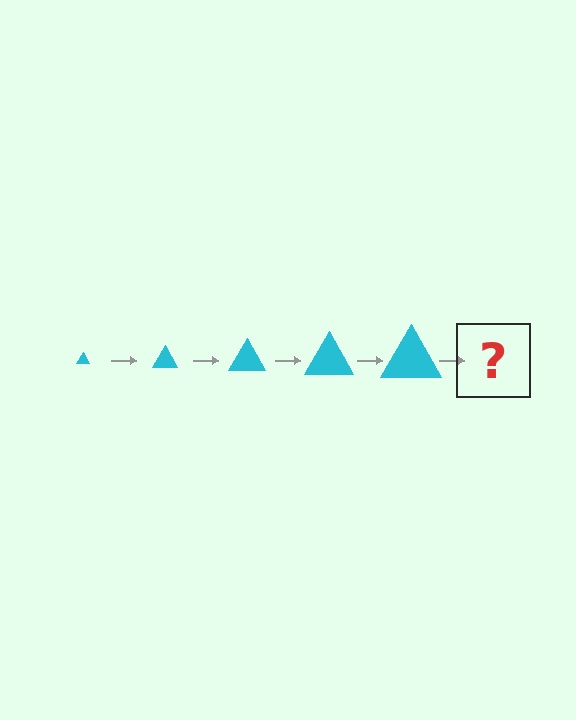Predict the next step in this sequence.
The next step is a cyan triangle, larger than the previous one.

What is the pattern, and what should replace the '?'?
The pattern is that the triangle gets progressively larger each step. The '?' should be a cyan triangle, larger than the previous one.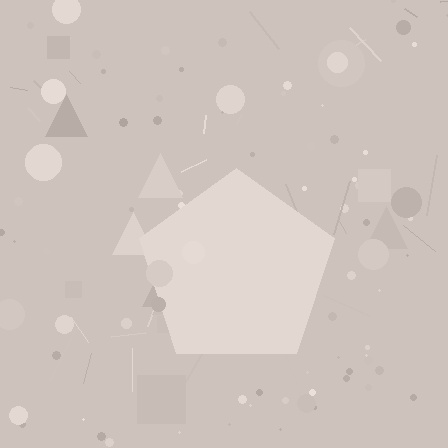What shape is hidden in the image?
A pentagon is hidden in the image.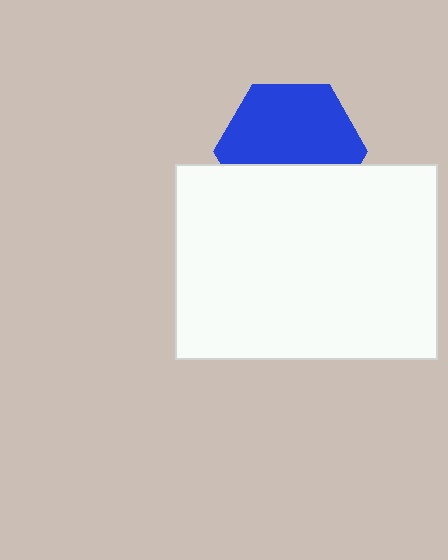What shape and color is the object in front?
The object in front is a white rectangle.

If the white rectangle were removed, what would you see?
You would see the complete blue hexagon.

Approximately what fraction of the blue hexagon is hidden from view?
Roughly 38% of the blue hexagon is hidden behind the white rectangle.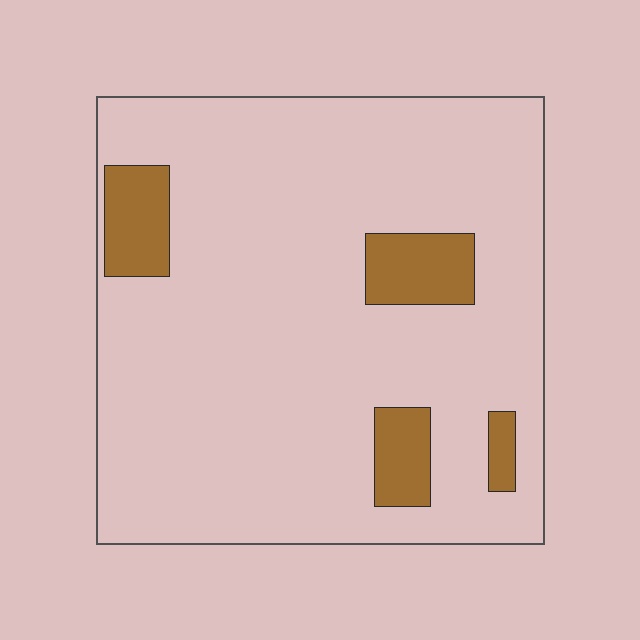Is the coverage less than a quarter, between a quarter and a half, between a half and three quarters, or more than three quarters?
Less than a quarter.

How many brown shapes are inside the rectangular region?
4.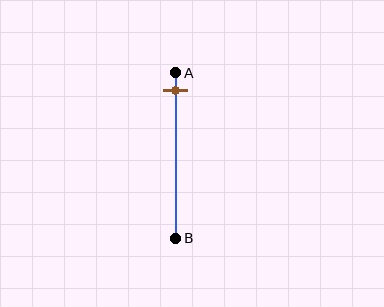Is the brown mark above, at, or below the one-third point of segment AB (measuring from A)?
The brown mark is above the one-third point of segment AB.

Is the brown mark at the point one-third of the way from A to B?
No, the mark is at about 10% from A, not at the 33% one-third point.